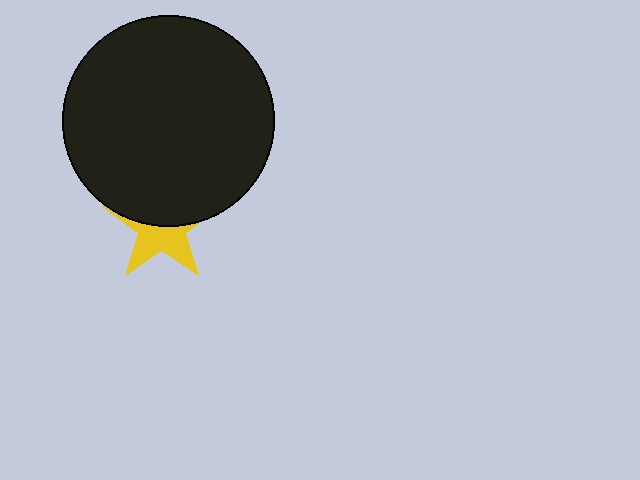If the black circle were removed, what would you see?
You would see the complete yellow star.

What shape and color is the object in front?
The object in front is a black circle.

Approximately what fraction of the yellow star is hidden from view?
Roughly 52% of the yellow star is hidden behind the black circle.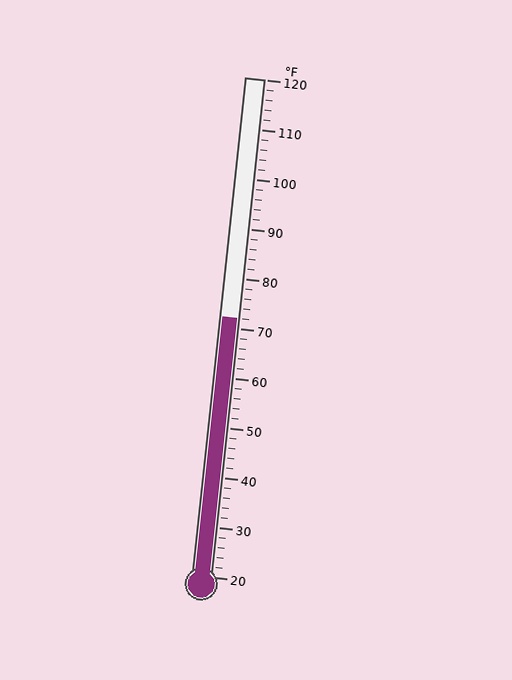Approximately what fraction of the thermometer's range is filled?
The thermometer is filled to approximately 50% of its range.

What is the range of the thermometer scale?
The thermometer scale ranges from 20°F to 120°F.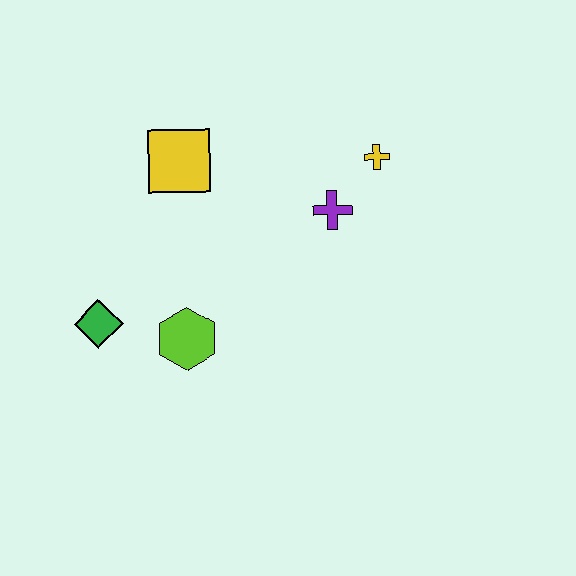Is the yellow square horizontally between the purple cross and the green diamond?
Yes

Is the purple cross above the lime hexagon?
Yes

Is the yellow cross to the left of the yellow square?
No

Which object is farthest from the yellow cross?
The green diamond is farthest from the yellow cross.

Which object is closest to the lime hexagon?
The green diamond is closest to the lime hexagon.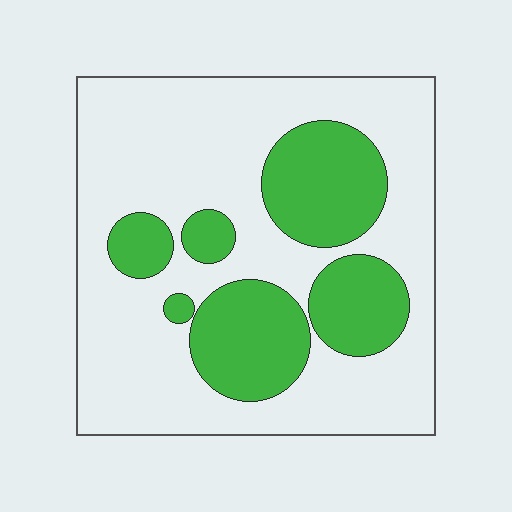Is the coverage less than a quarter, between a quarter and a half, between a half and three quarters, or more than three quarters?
Between a quarter and a half.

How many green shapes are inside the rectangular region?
6.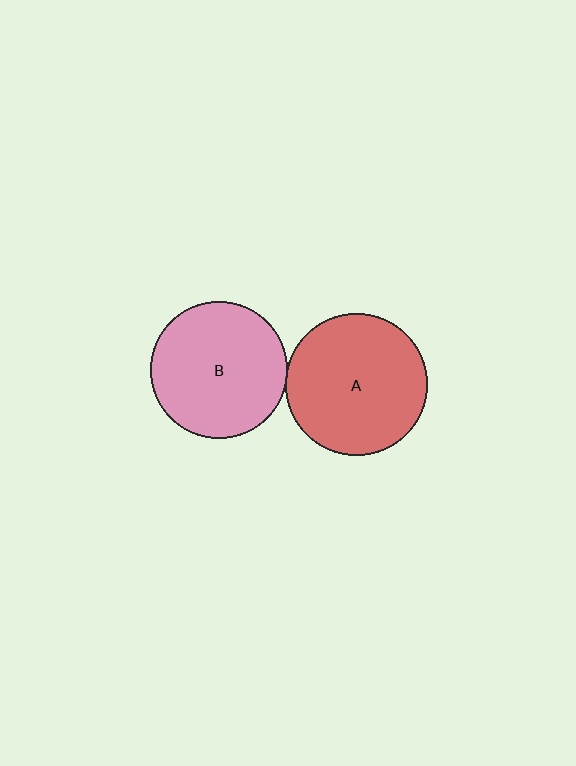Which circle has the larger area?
Circle A (red).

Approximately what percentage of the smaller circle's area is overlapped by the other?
Approximately 5%.